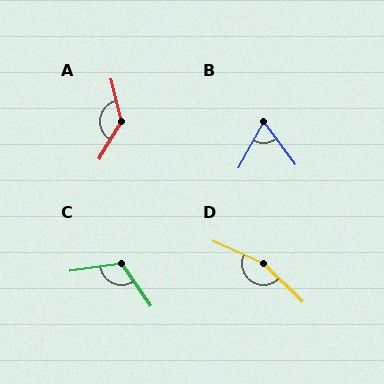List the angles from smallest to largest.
B (66°), C (117°), A (135°), D (160°).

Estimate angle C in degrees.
Approximately 117 degrees.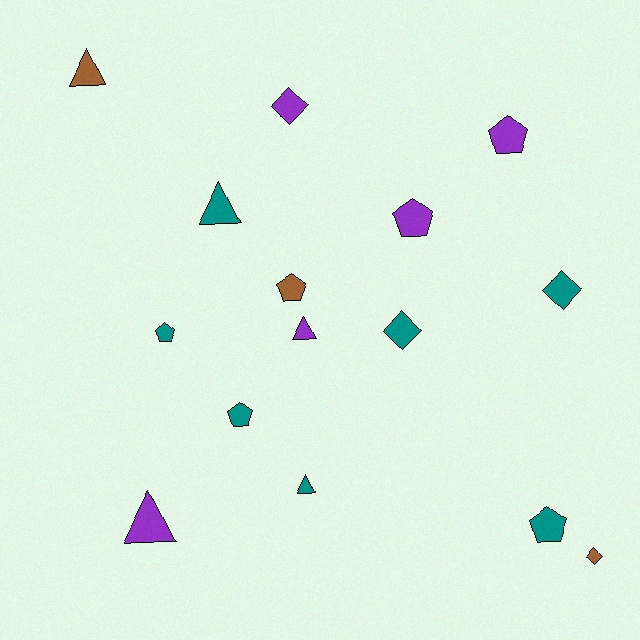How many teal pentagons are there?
There are 3 teal pentagons.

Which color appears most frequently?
Teal, with 7 objects.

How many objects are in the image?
There are 15 objects.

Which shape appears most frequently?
Pentagon, with 6 objects.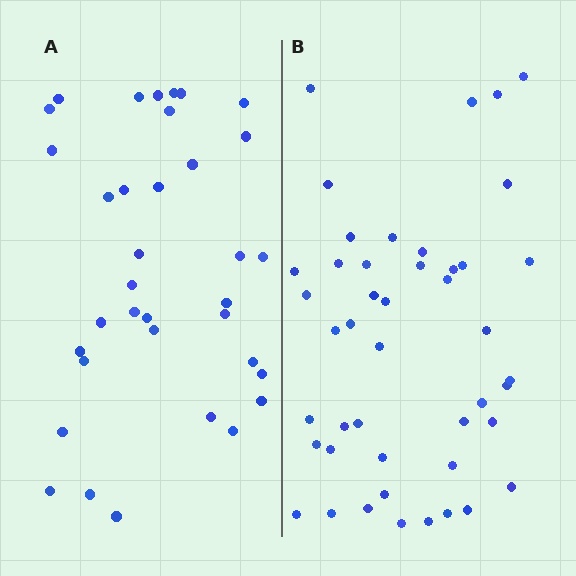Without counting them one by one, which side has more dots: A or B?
Region B (the right region) has more dots.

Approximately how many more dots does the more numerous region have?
Region B has roughly 10 or so more dots than region A.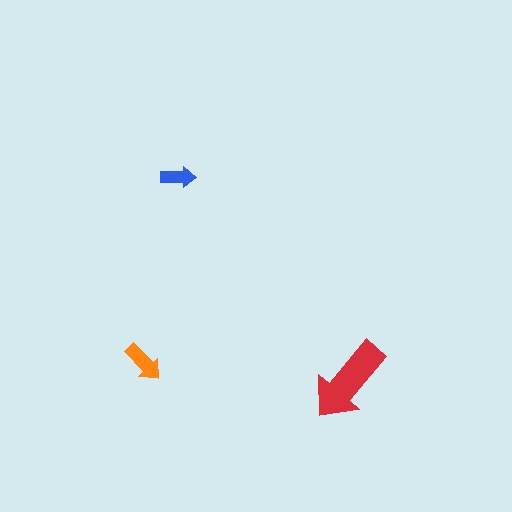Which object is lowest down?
The red arrow is bottommost.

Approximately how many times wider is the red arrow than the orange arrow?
About 2 times wider.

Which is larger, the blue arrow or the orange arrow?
The orange one.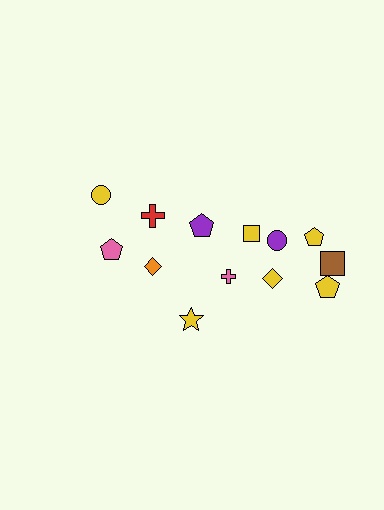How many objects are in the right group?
There are 8 objects.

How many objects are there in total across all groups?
There are 13 objects.